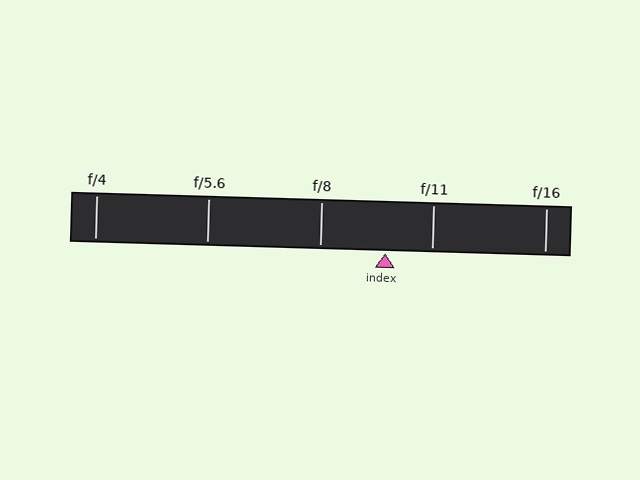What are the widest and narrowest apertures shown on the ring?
The widest aperture shown is f/4 and the narrowest is f/16.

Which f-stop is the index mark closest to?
The index mark is closest to f/11.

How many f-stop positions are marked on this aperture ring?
There are 5 f-stop positions marked.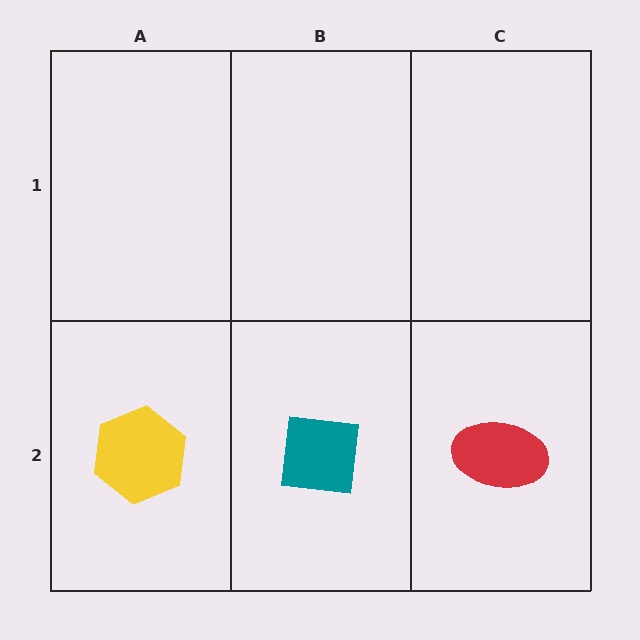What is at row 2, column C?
A red ellipse.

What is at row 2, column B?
A teal square.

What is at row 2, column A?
A yellow hexagon.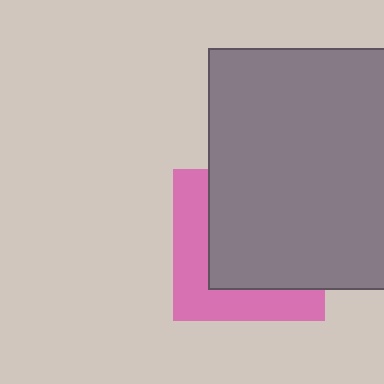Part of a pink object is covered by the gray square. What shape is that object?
It is a square.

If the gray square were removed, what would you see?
You would see the complete pink square.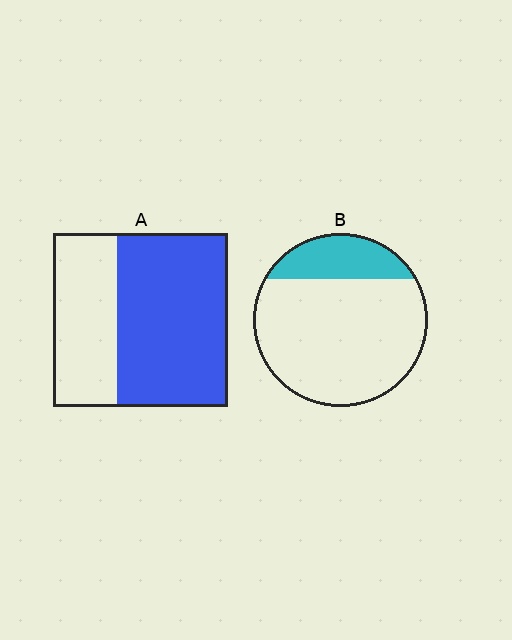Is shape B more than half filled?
No.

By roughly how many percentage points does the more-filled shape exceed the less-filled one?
By roughly 40 percentage points (A over B).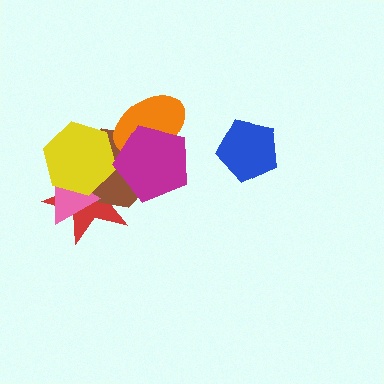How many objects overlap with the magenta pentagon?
3 objects overlap with the magenta pentagon.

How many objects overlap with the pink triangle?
3 objects overlap with the pink triangle.